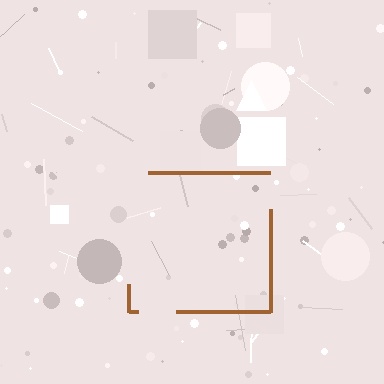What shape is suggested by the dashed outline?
The dashed outline suggests a square.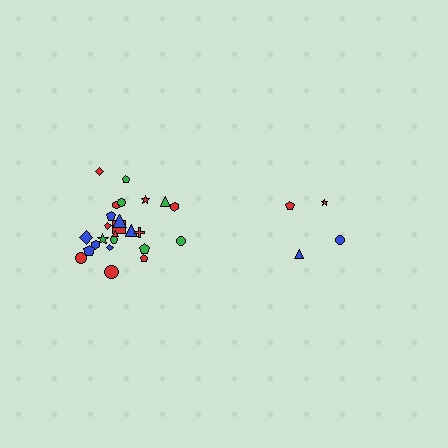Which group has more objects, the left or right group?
The left group.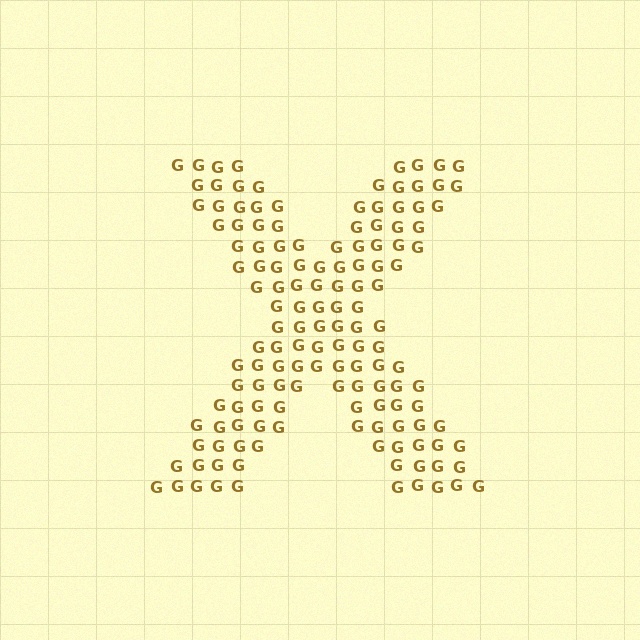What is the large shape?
The large shape is the letter X.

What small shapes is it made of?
It is made of small letter G's.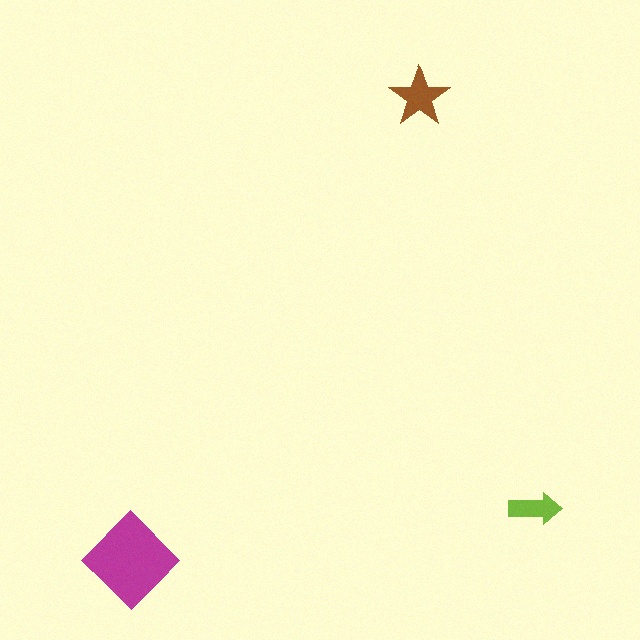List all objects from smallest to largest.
The lime arrow, the brown star, the magenta diamond.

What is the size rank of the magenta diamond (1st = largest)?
1st.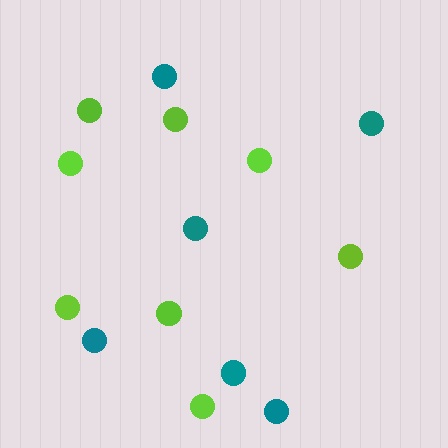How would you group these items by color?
There are 2 groups: one group of lime circles (8) and one group of teal circles (6).